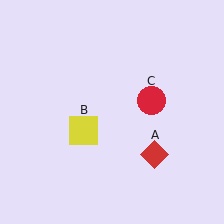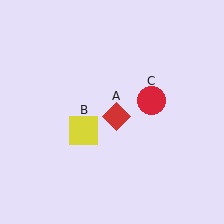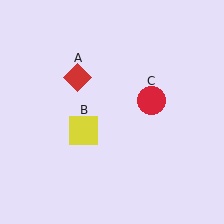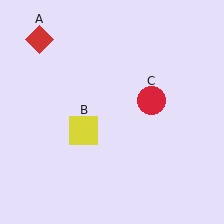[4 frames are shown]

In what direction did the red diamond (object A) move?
The red diamond (object A) moved up and to the left.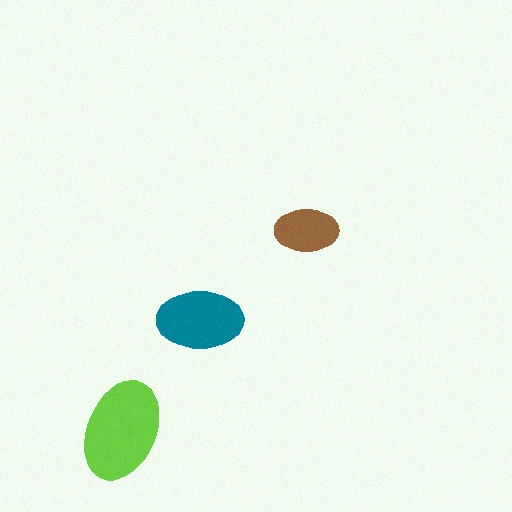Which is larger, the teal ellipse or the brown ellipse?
The teal one.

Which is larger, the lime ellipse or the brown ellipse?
The lime one.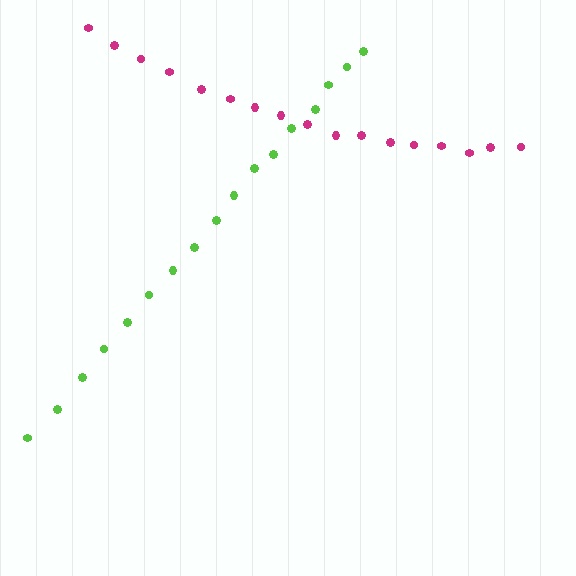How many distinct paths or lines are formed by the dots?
There are 2 distinct paths.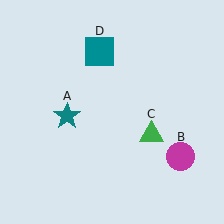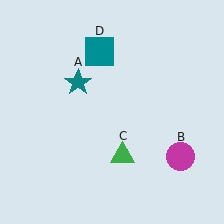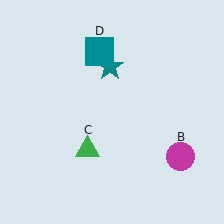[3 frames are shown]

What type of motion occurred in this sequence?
The teal star (object A), green triangle (object C) rotated clockwise around the center of the scene.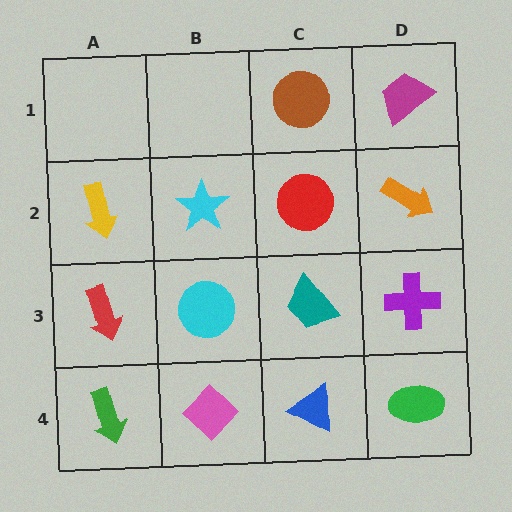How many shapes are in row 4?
4 shapes.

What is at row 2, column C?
A red circle.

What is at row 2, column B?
A cyan star.